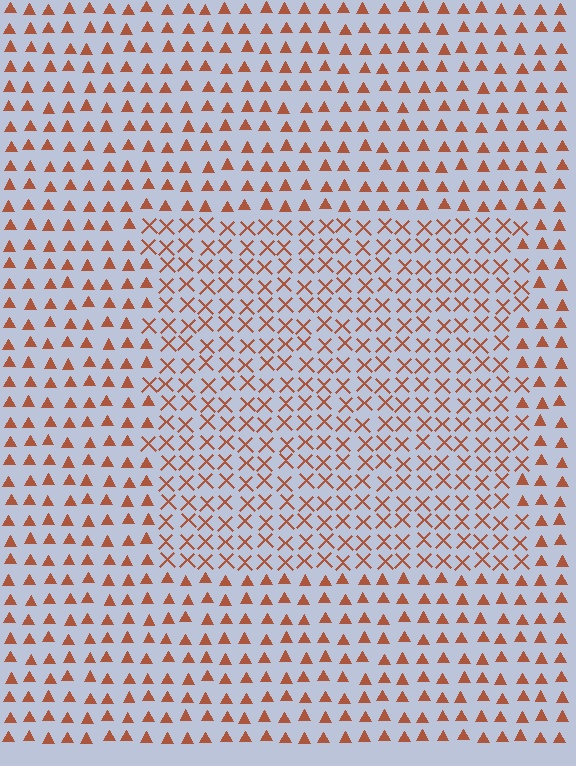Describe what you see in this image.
The image is filled with small brown elements arranged in a uniform grid. A rectangle-shaped region contains X marks, while the surrounding area contains triangles. The boundary is defined purely by the change in element shape.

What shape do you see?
I see a rectangle.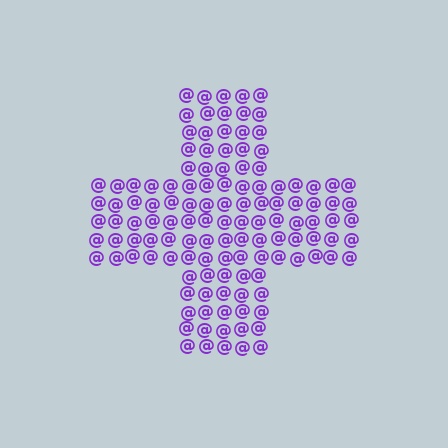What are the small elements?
The small elements are at signs.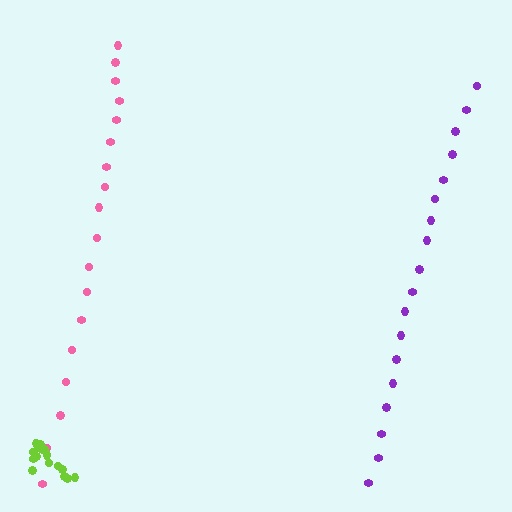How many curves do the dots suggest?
There are 3 distinct paths.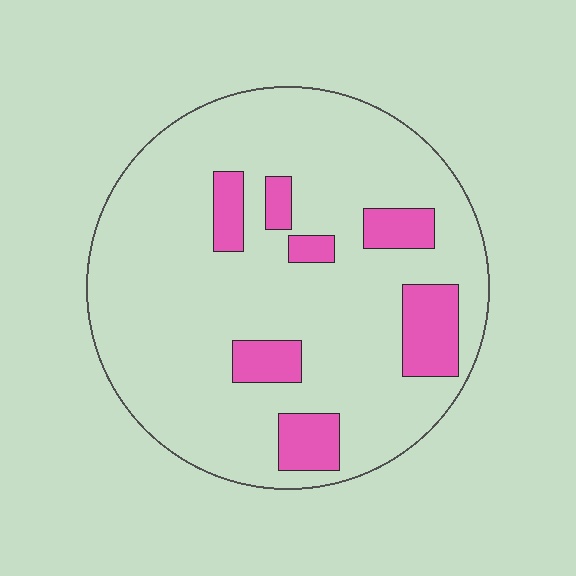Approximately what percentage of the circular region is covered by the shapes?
Approximately 15%.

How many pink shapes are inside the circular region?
7.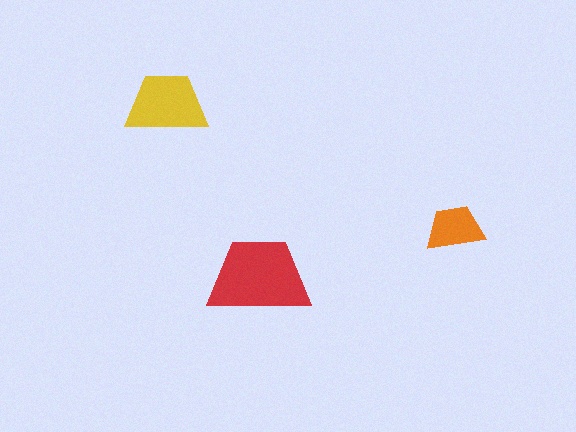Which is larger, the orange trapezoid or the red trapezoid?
The red one.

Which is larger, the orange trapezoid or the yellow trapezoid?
The yellow one.